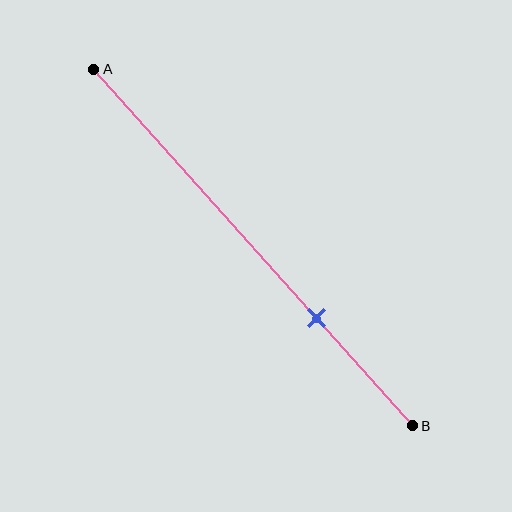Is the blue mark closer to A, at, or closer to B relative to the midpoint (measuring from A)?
The blue mark is closer to point B than the midpoint of segment AB.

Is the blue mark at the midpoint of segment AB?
No, the mark is at about 70% from A, not at the 50% midpoint.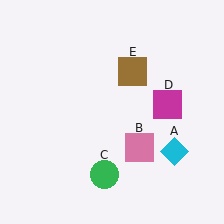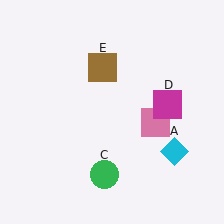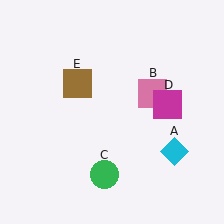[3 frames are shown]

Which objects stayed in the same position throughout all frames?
Cyan diamond (object A) and green circle (object C) and magenta square (object D) remained stationary.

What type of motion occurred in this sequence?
The pink square (object B), brown square (object E) rotated counterclockwise around the center of the scene.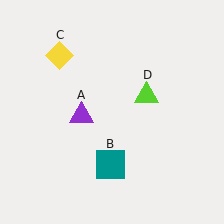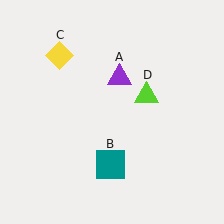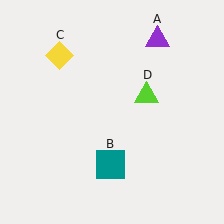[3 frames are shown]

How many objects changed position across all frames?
1 object changed position: purple triangle (object A).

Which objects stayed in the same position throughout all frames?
Teal square (object B) and yellow diamond (object C) and lime triangle (object D) remained stationary.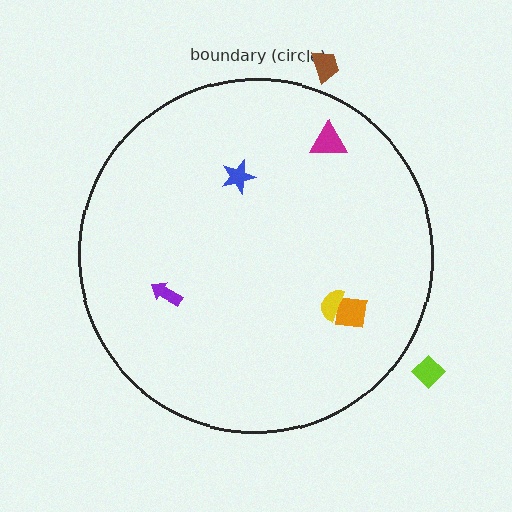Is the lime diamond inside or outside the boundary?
Outside.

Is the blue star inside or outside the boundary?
Inside.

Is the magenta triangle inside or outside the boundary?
Inside.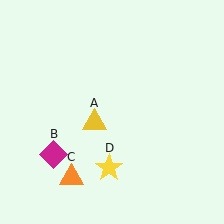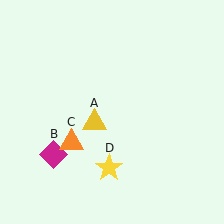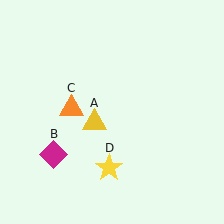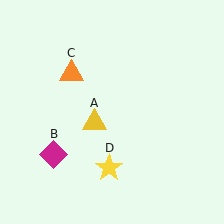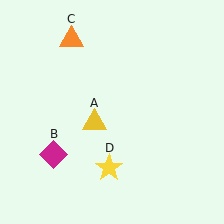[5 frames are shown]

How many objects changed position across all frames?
1 object changed position: orange triangle (object C).